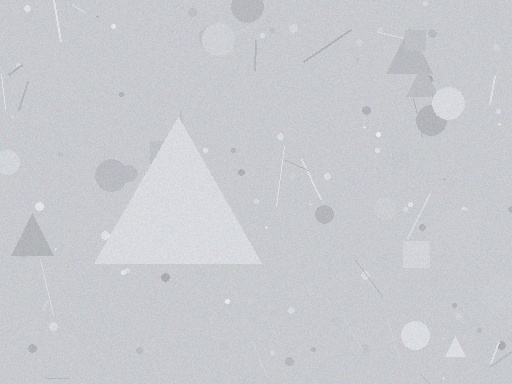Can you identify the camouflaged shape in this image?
The camouflaged shape is a triangle.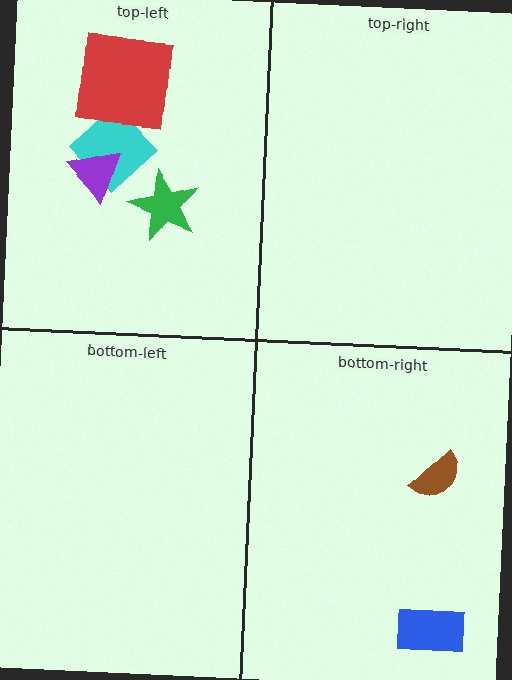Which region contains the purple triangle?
The top-left region.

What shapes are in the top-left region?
The cyan diamond, the green star, the purple triangle, the red square.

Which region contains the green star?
The top-left region.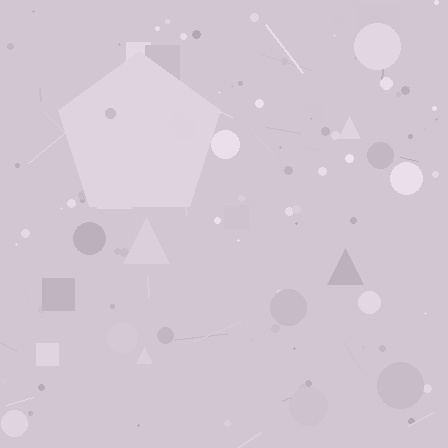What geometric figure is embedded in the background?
A pentagon is embedded in the background.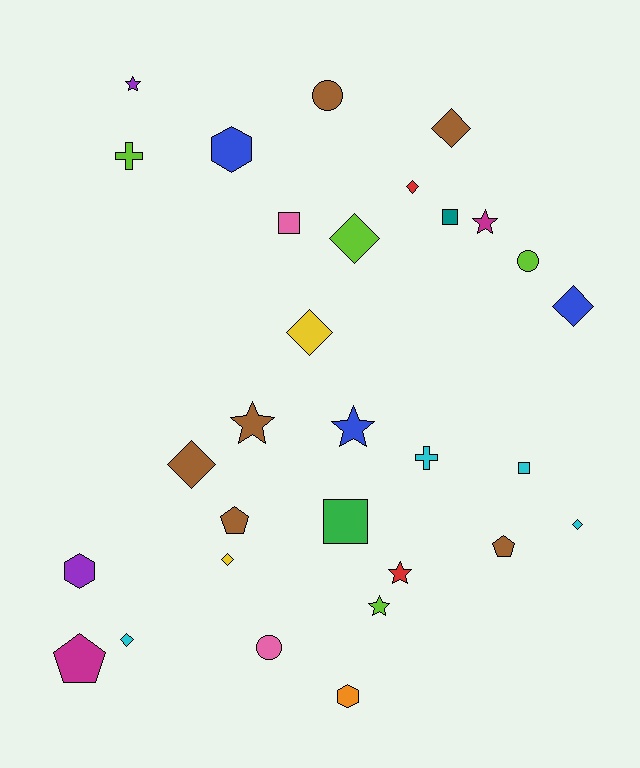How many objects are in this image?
There are 30 objects.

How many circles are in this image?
There are 3 circles.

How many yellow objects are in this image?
There are 2 yellow objects.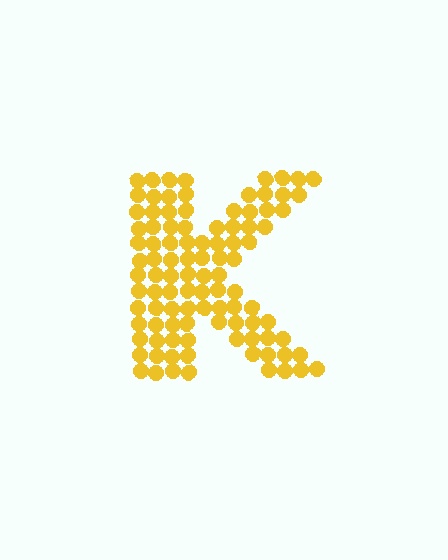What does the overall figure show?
The overall figure shows the letter K.